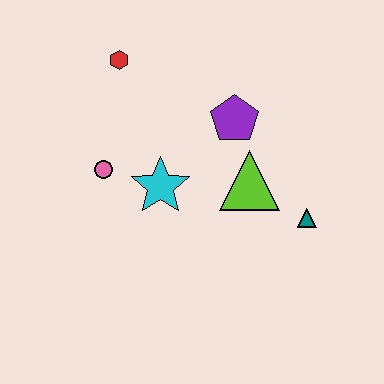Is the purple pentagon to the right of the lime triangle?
No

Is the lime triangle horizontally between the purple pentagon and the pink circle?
No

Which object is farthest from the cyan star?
The teal triangle is farthest from the cyan star.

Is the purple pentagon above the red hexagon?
No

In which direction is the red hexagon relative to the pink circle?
The red hexagon is above the pink circle.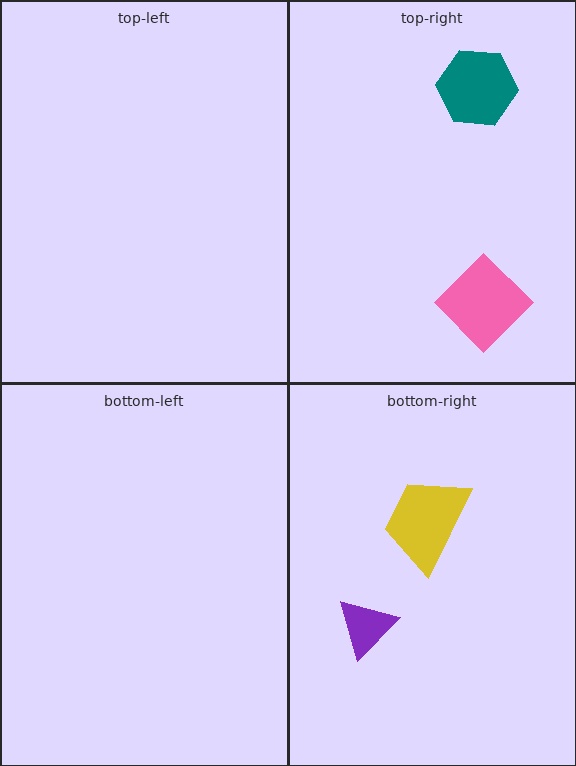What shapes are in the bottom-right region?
The purple triangle, the yellow trapezoid.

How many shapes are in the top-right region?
2.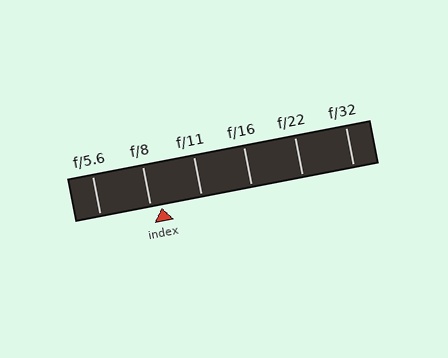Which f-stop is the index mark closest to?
The index mark is closest to f/8.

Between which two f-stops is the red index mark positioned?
The index mark is between f/8 and f/11.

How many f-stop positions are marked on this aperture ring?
There are 6 f-stop positions marked.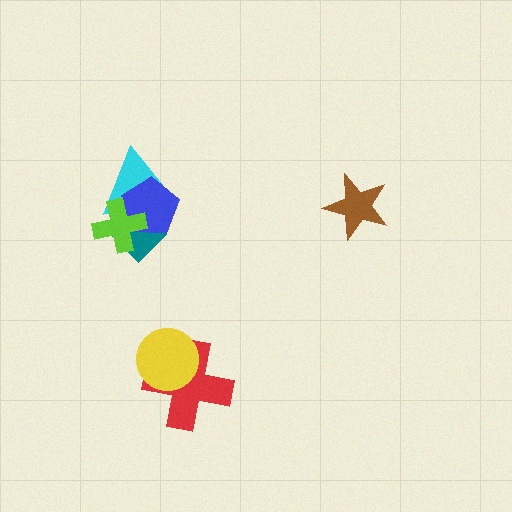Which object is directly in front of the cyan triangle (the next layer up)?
The blue pentagon is directly in front of the cyan triangle.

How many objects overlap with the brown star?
0 objects overlap with the brown star.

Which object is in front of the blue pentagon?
The lime cross is in front of the blue pentagon.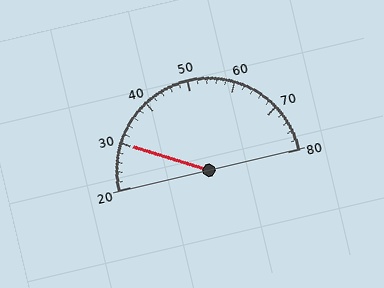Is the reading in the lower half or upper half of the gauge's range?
The reading is in the lower half of the range (20 to 80).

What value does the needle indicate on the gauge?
The needle indicates approximately 30.